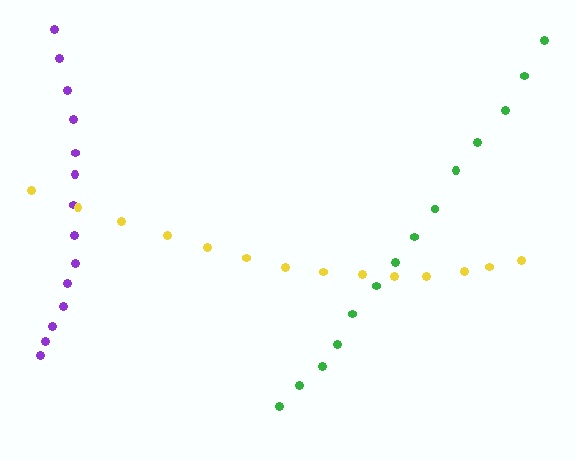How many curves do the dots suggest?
There are 3 distinct paths.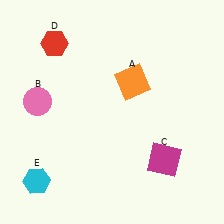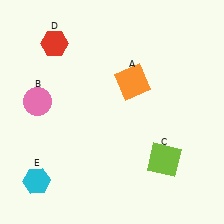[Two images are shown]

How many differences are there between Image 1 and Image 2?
There is 1 difference between the two images.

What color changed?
The square (C) changed from magenta in Image 1 to lime in Image 2.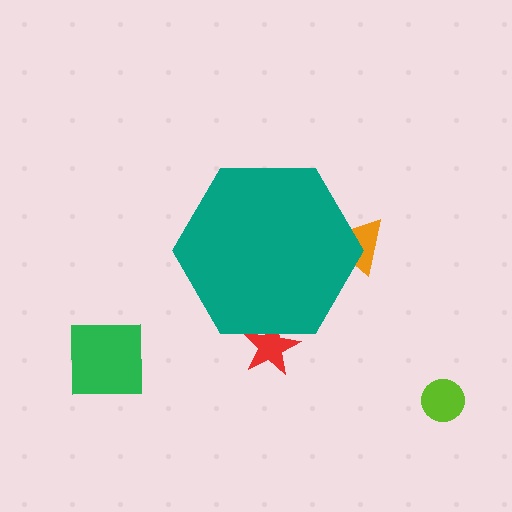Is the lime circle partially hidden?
No, the lime circle is fully visible.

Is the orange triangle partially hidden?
Yes, the orange triangle is partially hidden behind the teal hexagon.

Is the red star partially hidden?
Yes, the red star is partially hidden behind the teal hexagon.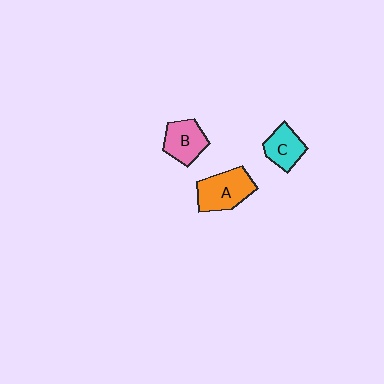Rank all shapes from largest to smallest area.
From largest to smallest: A (orange), B (pink), C (cyan).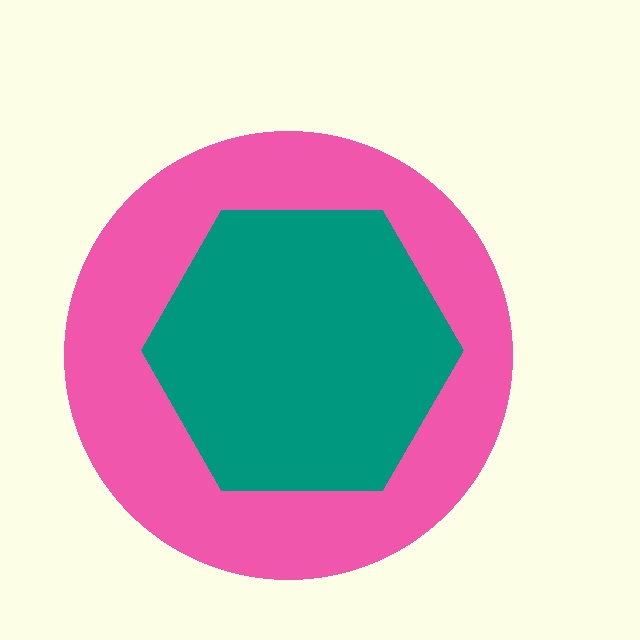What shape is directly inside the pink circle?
The teal hexagon.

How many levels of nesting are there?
2.